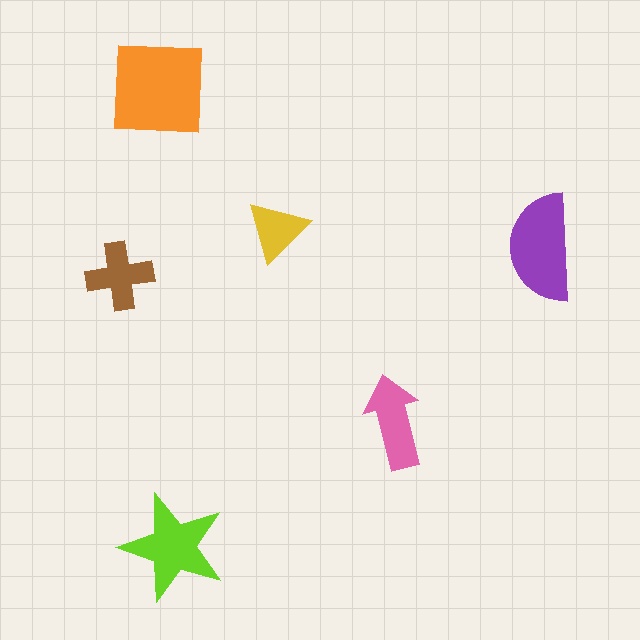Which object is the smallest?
The yellow triangle.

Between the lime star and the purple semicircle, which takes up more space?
The purple semicircle.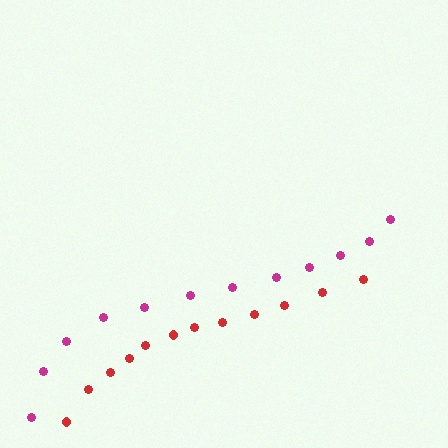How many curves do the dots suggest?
There are 2 distinct paths.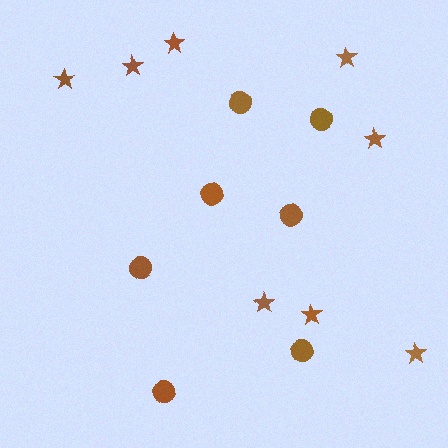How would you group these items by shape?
There are 2 groups: one group of stars (8) and one group of circles (7).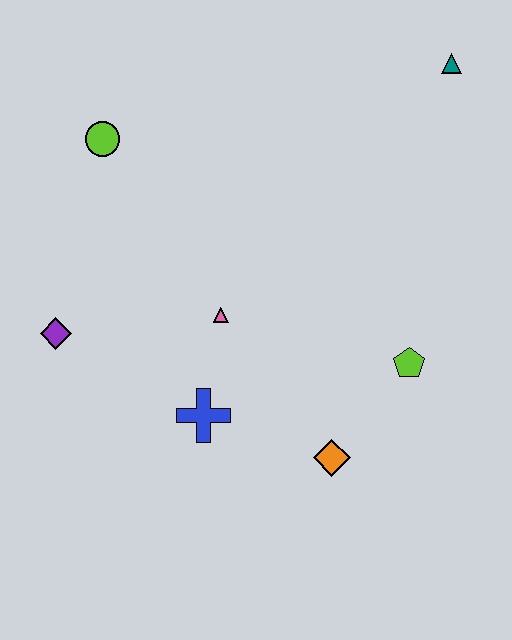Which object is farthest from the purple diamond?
The teal triangle is farthest from the purple diamond.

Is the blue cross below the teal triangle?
Yes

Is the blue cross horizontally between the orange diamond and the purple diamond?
Yes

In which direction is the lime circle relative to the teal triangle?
The lime circle is to the left of the teal triangle.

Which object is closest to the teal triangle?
The lime pentagon is closest to the teal triangle.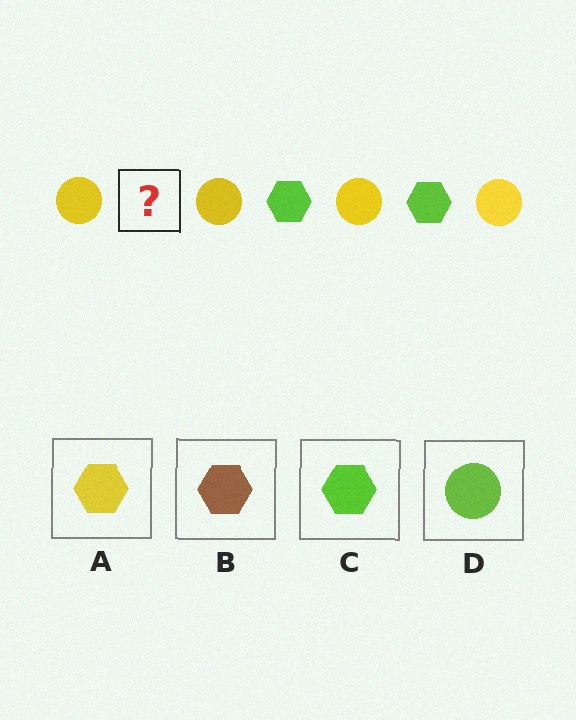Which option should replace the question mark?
Option C.